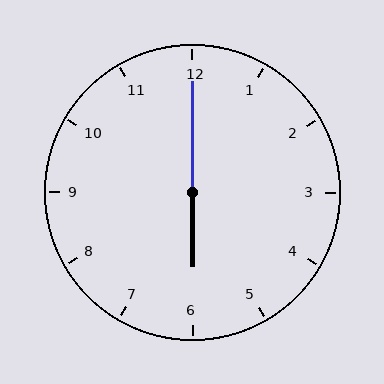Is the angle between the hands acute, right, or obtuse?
It is obtuse.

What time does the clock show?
6:00.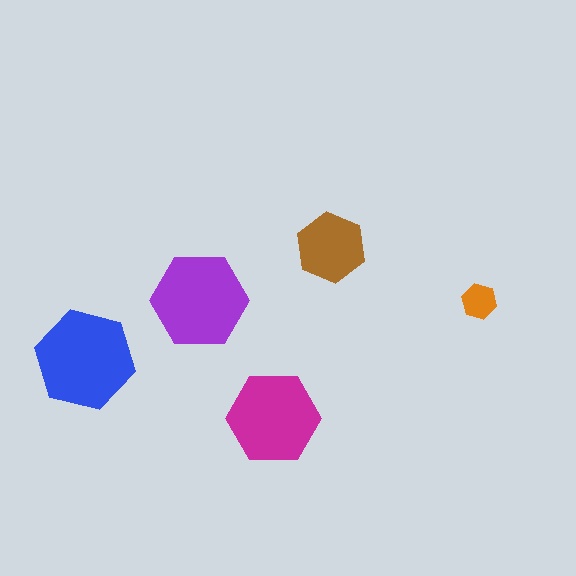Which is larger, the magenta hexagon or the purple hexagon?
The purple one.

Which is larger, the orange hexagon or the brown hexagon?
The brown one.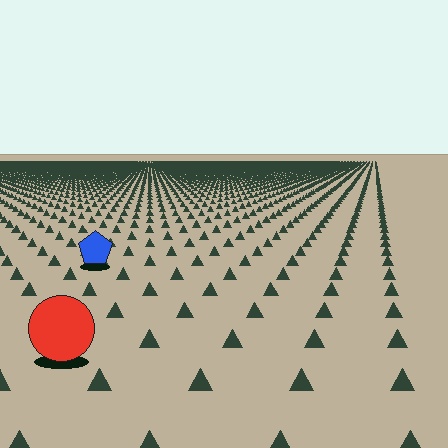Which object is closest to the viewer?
The red circle is closest. The texture marks near it are larger and more spread out.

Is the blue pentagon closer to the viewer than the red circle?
No. The red circle is closer — you can tell from the texture gradient: the ground texture is coarser near it.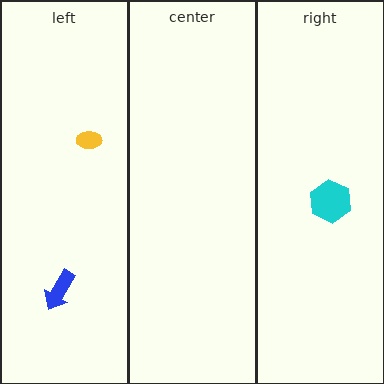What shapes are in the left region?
The yellow ellipse, the blue arrow.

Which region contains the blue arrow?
The left region.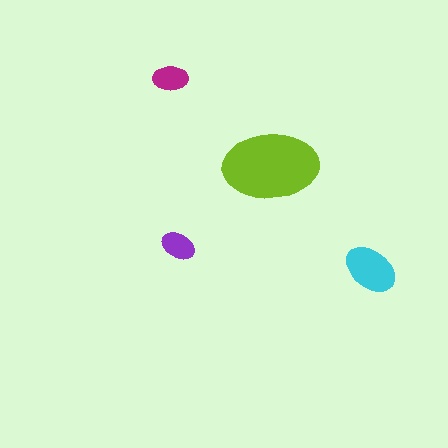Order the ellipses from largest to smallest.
the lime one, the cyan one, the magenta one, the purple one.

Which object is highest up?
The magenta ellipse is topmost.